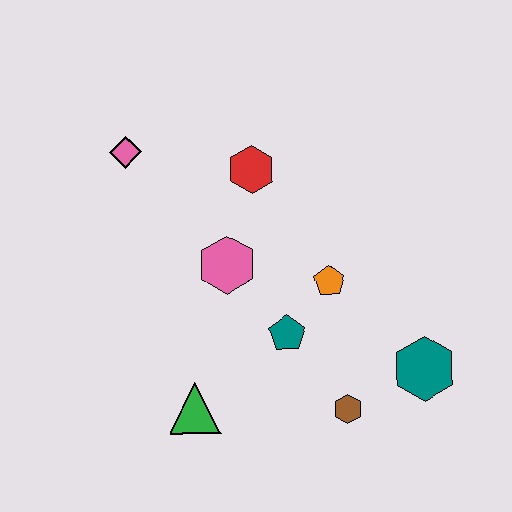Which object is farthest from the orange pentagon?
The pink diamond is farthest from the orange pentagon.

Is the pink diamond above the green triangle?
Yes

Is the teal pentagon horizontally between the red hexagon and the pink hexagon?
No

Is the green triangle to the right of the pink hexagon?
No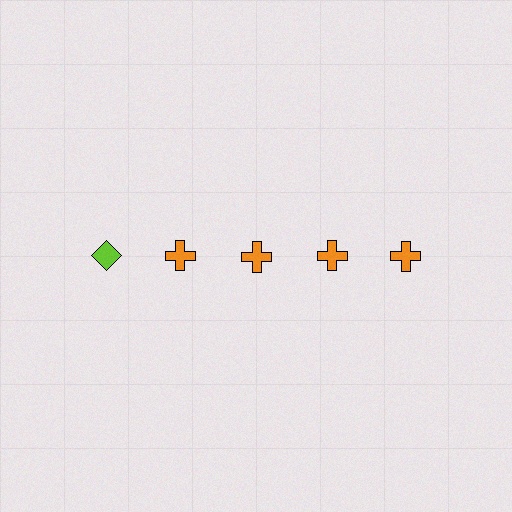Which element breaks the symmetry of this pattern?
The lime diamond in the top row, leftmost column breaks the symmetry. All other shapes are orange crosses.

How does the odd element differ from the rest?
It differs in both color (lime instead of orange) and shape (diamond instead of cross).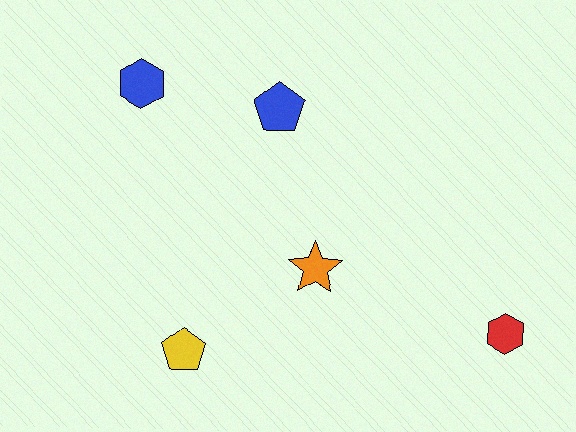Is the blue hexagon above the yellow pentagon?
Yes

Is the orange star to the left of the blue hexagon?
No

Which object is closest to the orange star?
The yellow pentagon is closest to the orange star.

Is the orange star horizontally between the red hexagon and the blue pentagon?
Yes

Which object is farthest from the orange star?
The blue hexagon is farthest from the orange star.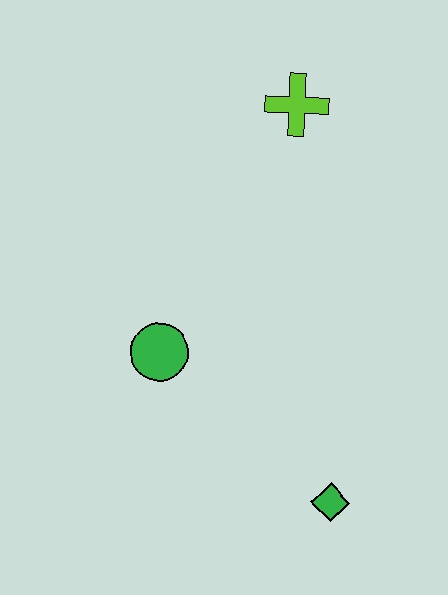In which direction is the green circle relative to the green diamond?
The green circle is to the left of the green diamond.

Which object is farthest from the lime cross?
The green diamond is farthest from the lime cross.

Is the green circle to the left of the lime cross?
Yes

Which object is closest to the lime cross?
The green circle is closest to the lime cross.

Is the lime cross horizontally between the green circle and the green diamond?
Yes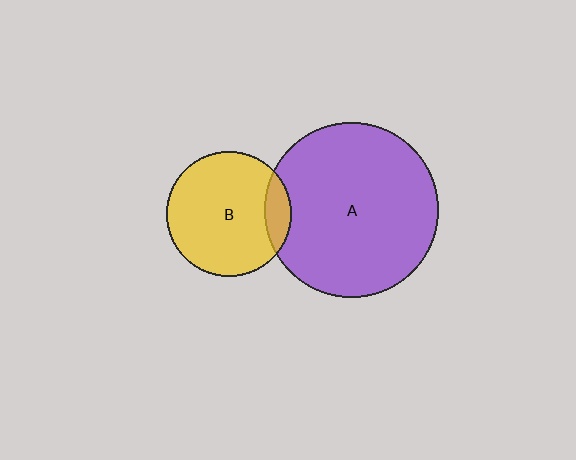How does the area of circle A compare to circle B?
Approximately 2.0 times.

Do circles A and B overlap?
Yes.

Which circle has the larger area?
Circle A (purple).